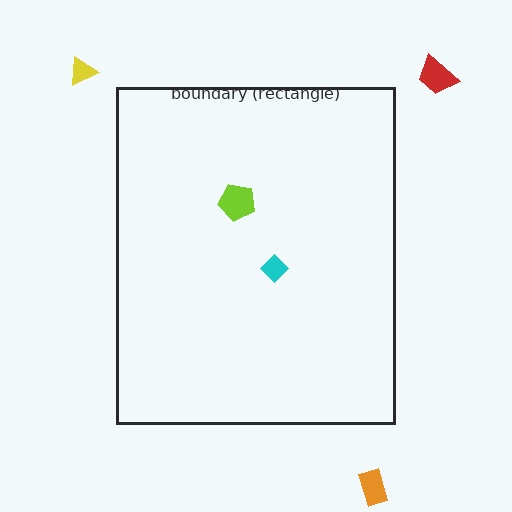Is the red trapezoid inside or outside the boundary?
Outside.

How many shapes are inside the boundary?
2 inside, 3 outside.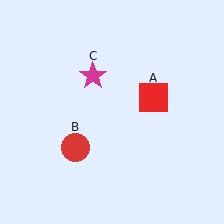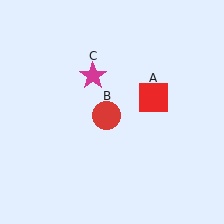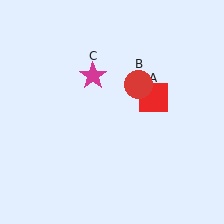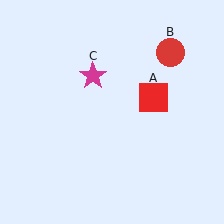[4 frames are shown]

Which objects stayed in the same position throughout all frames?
Red square (object A) and magenta star (object C) remained stationary.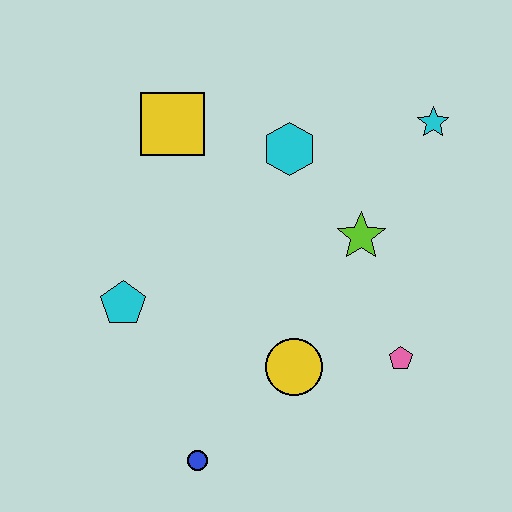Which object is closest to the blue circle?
The yellow circle is closest to the blue circle.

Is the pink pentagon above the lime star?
No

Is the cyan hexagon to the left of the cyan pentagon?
No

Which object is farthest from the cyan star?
The blue circle is farthest from the cyan star.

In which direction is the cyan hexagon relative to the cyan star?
The cyan hexagon is to the left of the cyan star.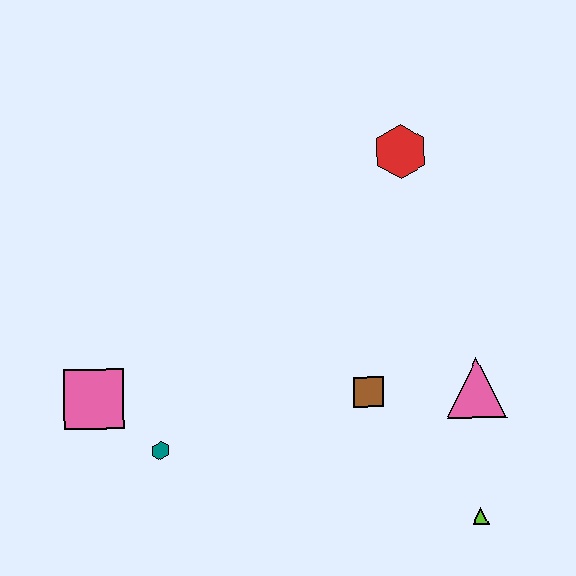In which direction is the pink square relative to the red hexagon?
The pink square is to the left of the red hexagon.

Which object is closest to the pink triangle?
The brown square is closest to the pink triangle.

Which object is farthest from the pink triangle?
The pink square is farthest from the pink triangle.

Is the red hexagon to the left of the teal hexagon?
No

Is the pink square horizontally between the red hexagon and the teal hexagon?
No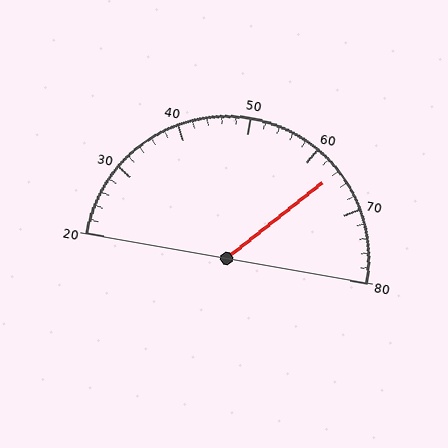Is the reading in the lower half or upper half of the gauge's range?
The reading is in the upper half of the range (20 to 80).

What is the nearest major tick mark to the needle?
The nearest major tick mark is 60.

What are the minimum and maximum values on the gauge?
The gauge ranges from 20 to 80.